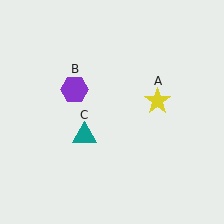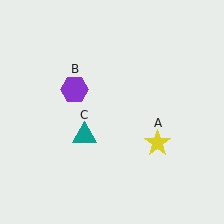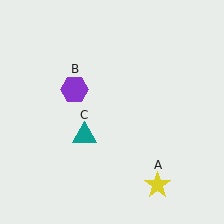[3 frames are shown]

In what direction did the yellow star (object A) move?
The yellow star (object A) moved down.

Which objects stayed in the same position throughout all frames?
Purple hexagon (object B) and teal triangle (object C) remained stationary.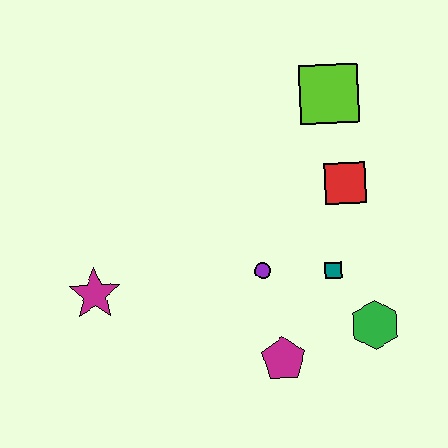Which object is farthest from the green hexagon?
The magenta star is farthest from the green hexagon.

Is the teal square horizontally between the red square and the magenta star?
Yes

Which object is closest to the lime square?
The red square is closest to the lime square.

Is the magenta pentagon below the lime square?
Yes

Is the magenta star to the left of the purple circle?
Yes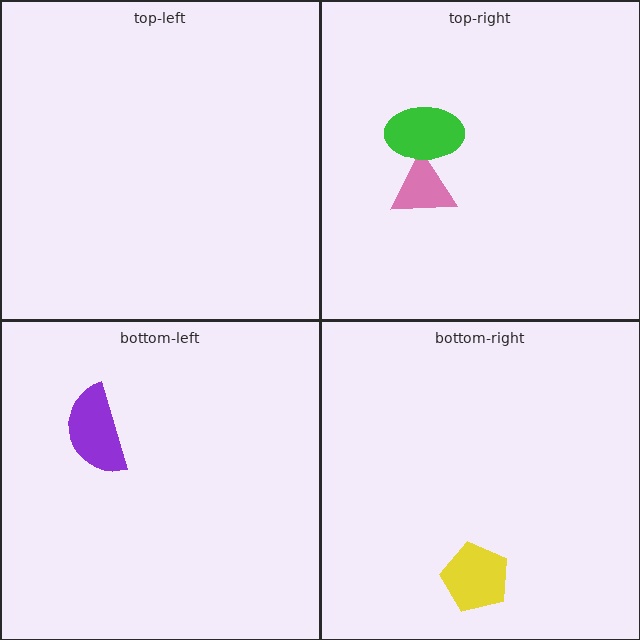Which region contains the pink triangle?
The top-right region.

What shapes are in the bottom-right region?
The yellow pentagon.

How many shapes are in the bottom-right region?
1.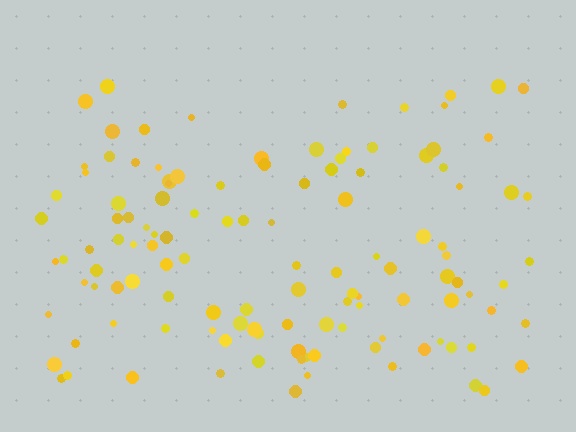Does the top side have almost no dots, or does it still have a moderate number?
Still a moderate number, just noticeably fewer than the bottom.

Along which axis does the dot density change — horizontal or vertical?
Vertical.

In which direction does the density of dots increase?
From top to bottom, with the bottom side densest.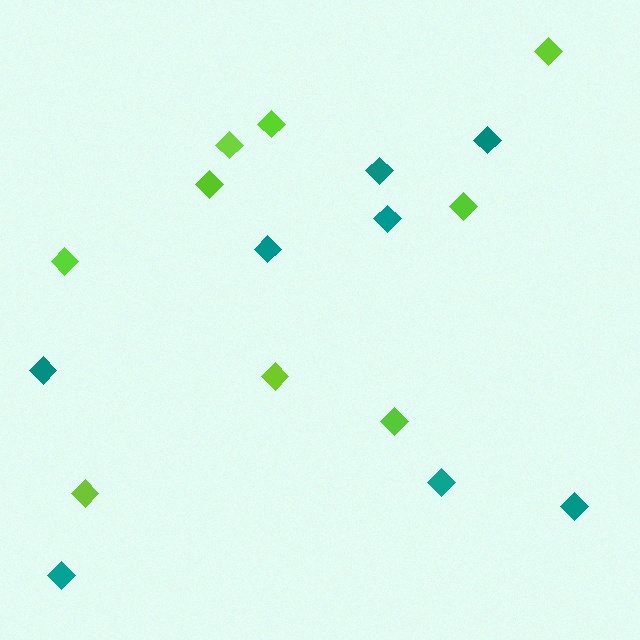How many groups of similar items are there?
There are 2 groups: one group of lime diamonds (9) and one group of teal diamonds (8).